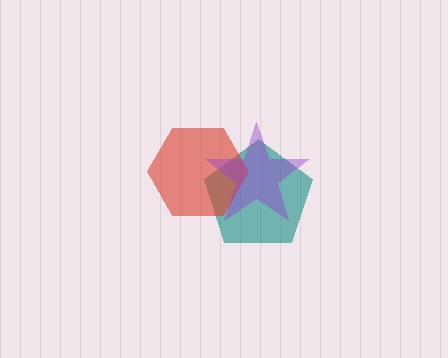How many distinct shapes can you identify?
There are 3 distinct shapes: a teal pentagon, a red hexagon, a purple star.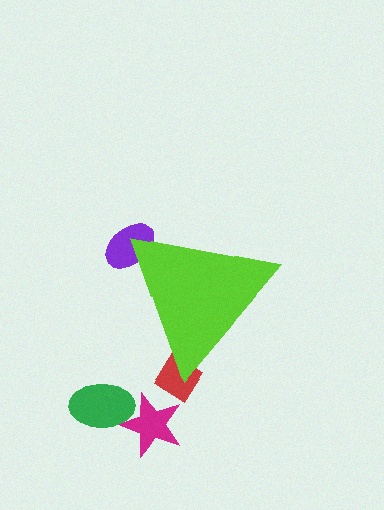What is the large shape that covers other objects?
A lime triangle.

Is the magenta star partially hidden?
No, the magenta star is fully visible.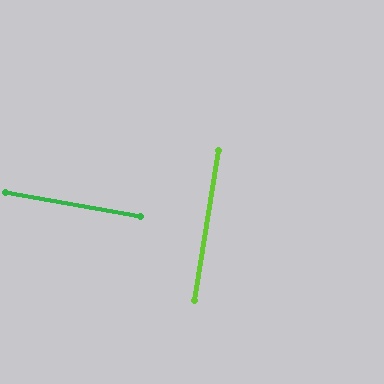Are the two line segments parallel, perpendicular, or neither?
Perpendicular — they meet at approximately 89°.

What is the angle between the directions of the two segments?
Approximately 89 degrees.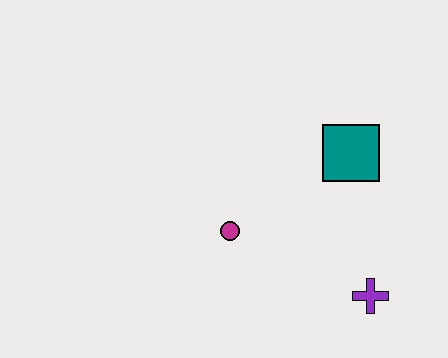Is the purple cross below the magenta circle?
Yes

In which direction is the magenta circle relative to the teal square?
The magenta circle is to the left of the teal square.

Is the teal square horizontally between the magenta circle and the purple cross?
Yes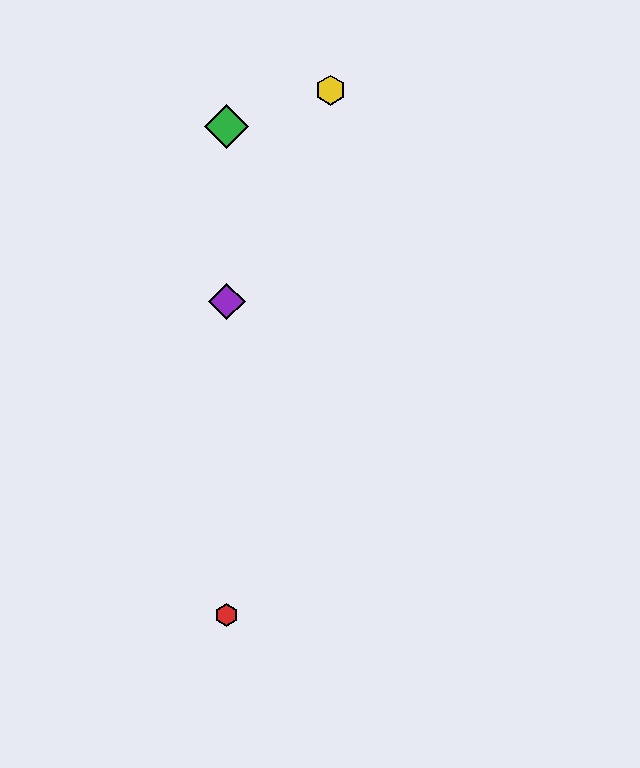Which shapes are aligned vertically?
The red hexagon, the blue diamond, the green diamond, the purple diamond are aligned vertically.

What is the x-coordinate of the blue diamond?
The blue diamond is at x≈227.